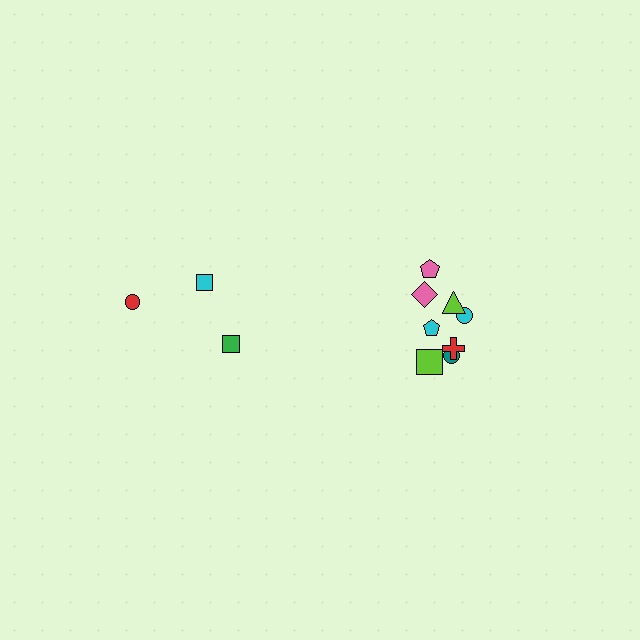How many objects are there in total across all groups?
There are 11 objects.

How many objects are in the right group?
There are 8 objects.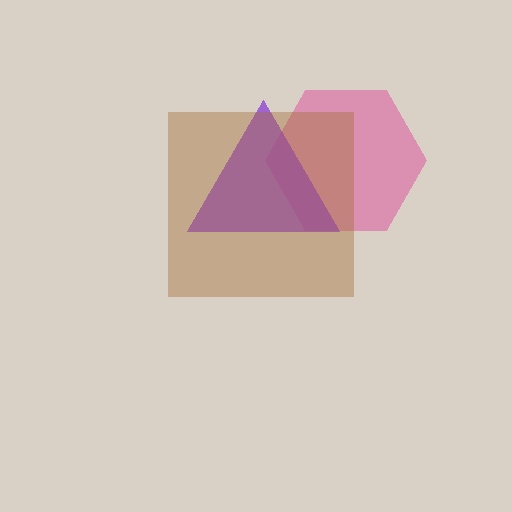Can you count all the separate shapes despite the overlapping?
Yes, there are 3 separate shapes.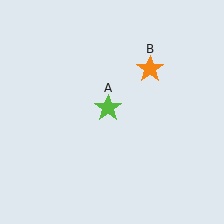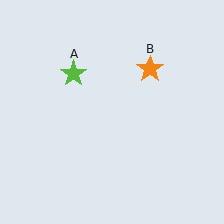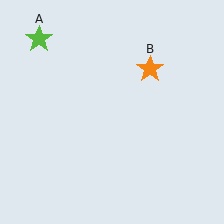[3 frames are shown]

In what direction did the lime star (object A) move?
The lime star (object A) moved up and to the left.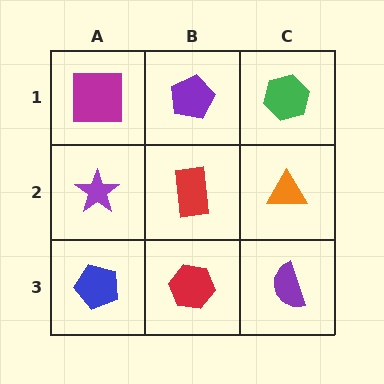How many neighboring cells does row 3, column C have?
2.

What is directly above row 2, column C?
A green hexagon.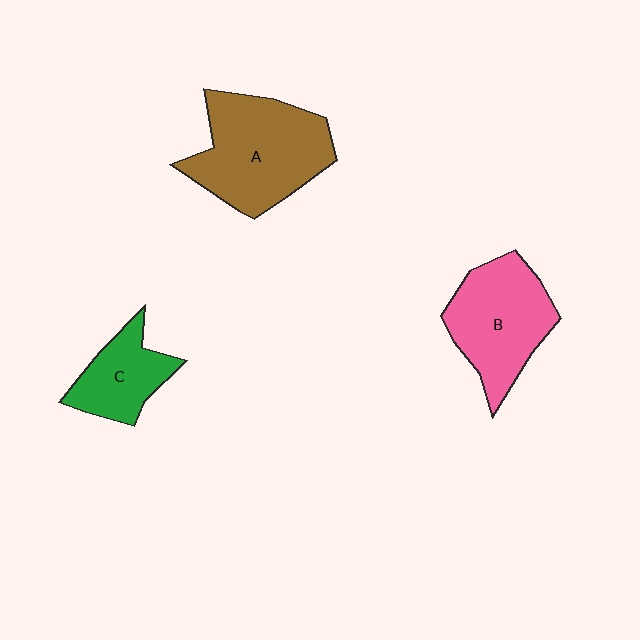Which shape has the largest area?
Shape A (brown).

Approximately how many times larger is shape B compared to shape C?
Approximately 1.6 times.